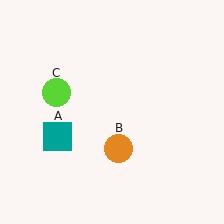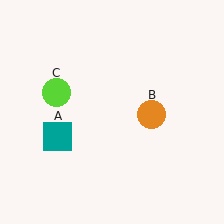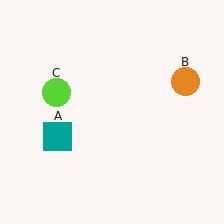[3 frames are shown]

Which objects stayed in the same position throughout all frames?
Teal square (object A) and lime circle (object C) remained stationary.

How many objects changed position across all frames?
1 object changed position: orange circle (object B).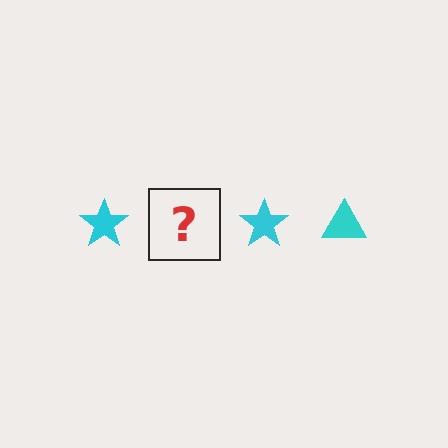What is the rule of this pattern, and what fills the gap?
The rule is that the pattern cycles through star, triangle shapes in cyan. The gap should be filled with a cyan triangle.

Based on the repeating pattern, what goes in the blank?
The blank should be a cyan triangle.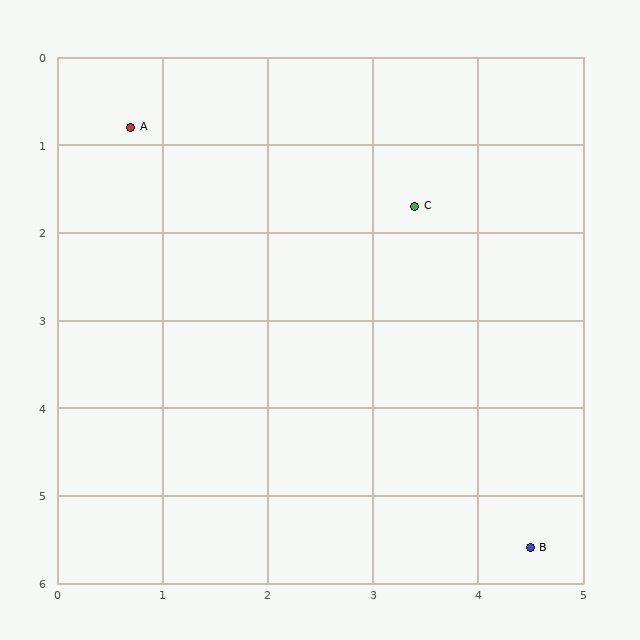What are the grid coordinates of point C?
Point C is at approximately (3.4, 1.7).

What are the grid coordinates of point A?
Point A is at approximately (0.7, 0.8).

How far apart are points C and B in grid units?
Points C and B are about 4.1 grid units apart.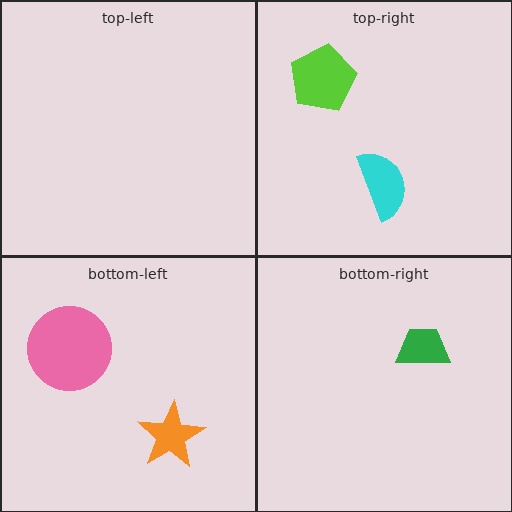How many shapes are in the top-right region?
2.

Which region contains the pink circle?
The bottom-left region.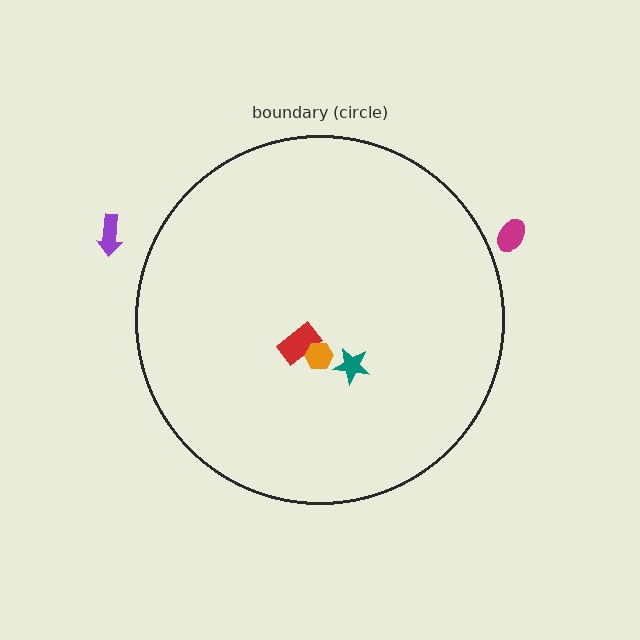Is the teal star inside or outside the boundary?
Inside.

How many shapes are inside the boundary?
3 inside, 2 outside.